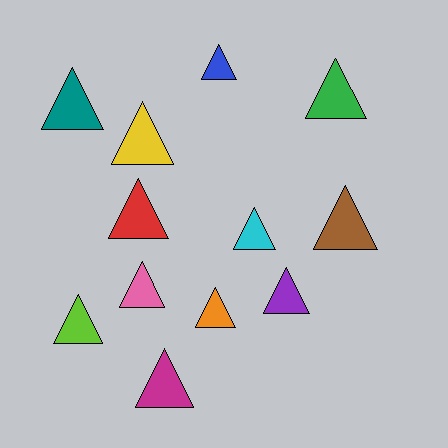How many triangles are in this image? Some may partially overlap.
There are 12 triangles.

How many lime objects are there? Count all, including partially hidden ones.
There is 1 lime object.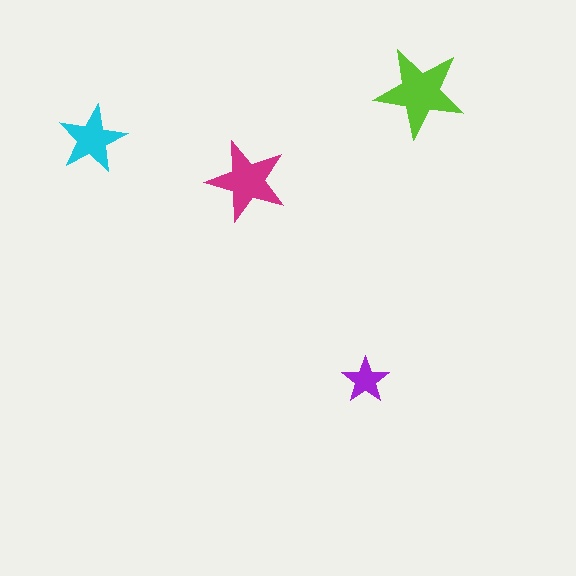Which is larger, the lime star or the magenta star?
The lime one.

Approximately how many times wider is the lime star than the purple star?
About 2 times wider.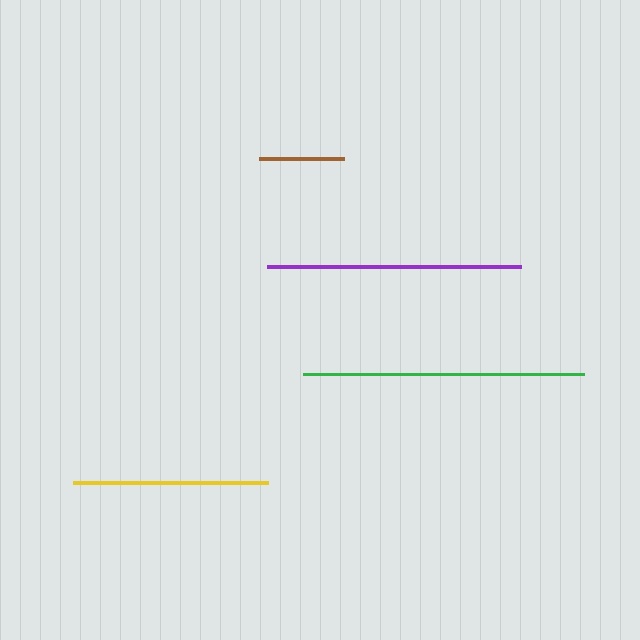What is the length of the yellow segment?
The yellow segment is approximately 195 pixels long.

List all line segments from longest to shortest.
From longest to shortest: green, purple, yellow, brown.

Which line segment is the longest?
The green line is the longest at approximately 281 pixels.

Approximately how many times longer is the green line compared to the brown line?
The green line is approximately 3.3 times the length of the brown line.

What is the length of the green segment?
The green segment is approximately 281 pixels long.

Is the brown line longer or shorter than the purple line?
The purple line is longer than the brown line.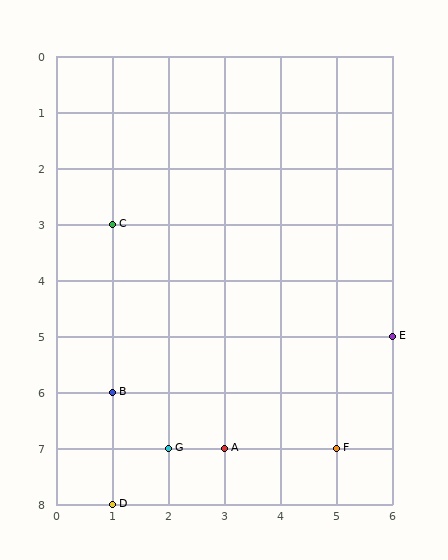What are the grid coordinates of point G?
Point G is at grid coordinates (2, 7).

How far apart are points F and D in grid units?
Points F and D are 4 columns and 1 row apart (about 4.1 grid units diagonally).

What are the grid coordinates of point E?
Point E is at grid coordinates (6, 5).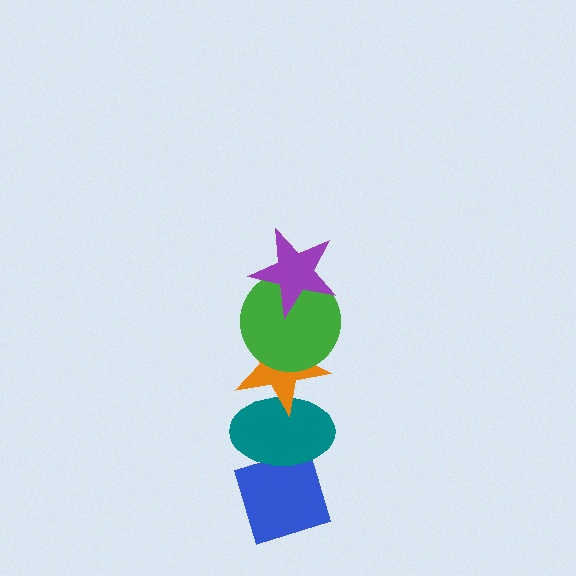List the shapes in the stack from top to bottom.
From top to bottom: the purple star, the green circle, the orange star, the teal ellipse, the blue diamond.